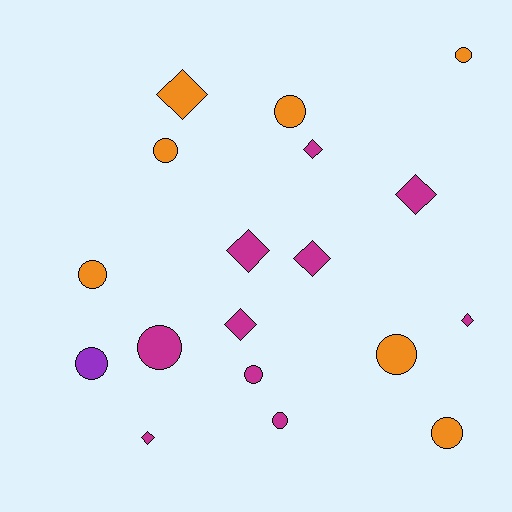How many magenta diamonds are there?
There are 7 magenta diamonds.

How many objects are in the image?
There are 18 objects.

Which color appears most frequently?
Magenta, with 10 objects.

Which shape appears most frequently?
Circle, with 10 objects.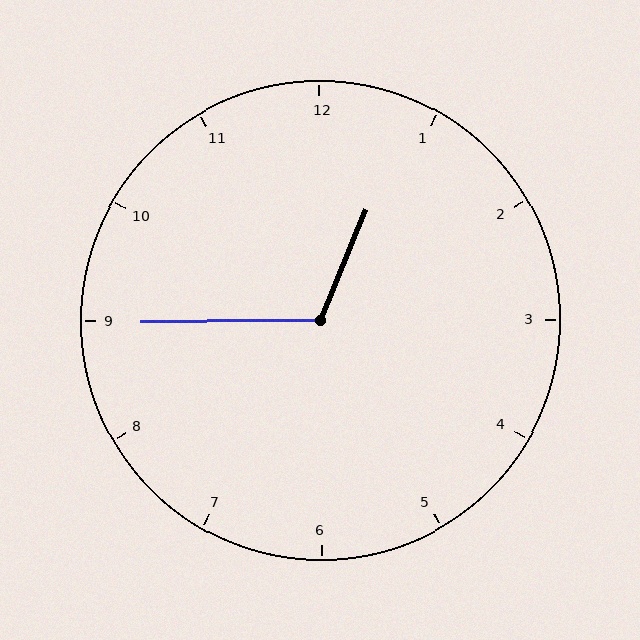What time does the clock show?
12:45.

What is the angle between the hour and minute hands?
Approximately 112 degrees.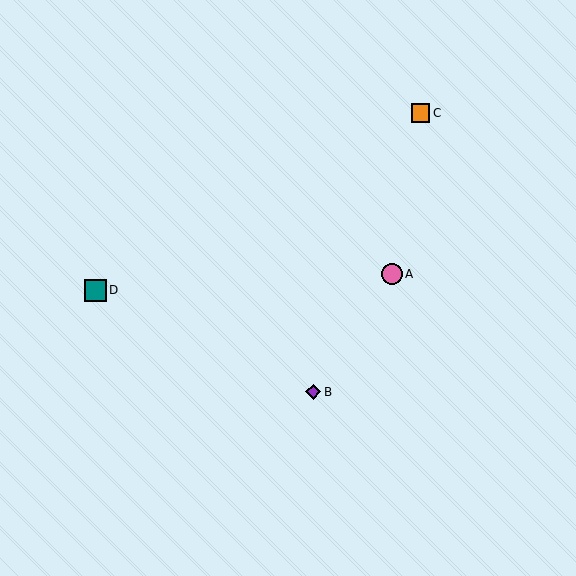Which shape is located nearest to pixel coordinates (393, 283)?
The pink circle (labeled A) at (392, 274) is nearest to that location.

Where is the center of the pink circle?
The center of the pink circle is at (392, 274).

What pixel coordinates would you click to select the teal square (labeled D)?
Click at (95, 290) to select the teal square D.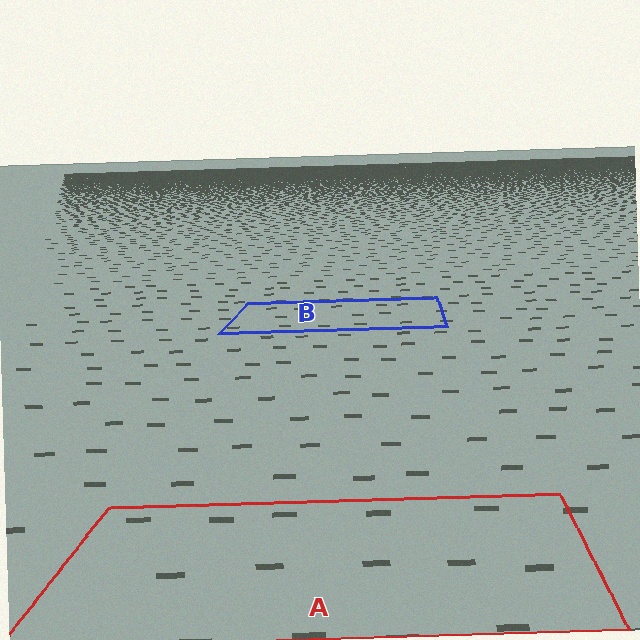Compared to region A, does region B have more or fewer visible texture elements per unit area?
Region B has more texture elements per unit area — they are packed more densely because it is farther away.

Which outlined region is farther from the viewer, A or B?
Region B is farther from the viewer — the texture elements inside it appear smaller and more densely packed.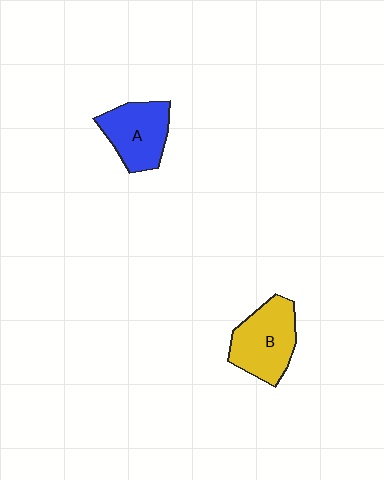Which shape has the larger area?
Shape B (yellow).